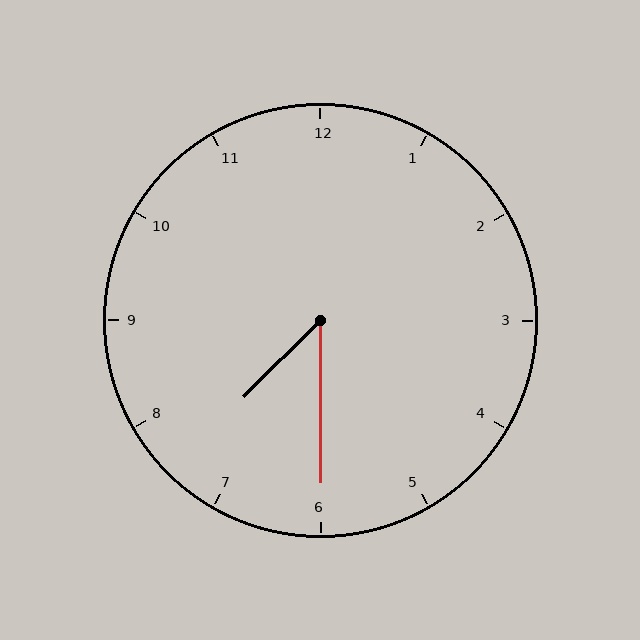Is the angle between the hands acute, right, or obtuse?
It is acute.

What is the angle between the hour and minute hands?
Approximately 45 degrees.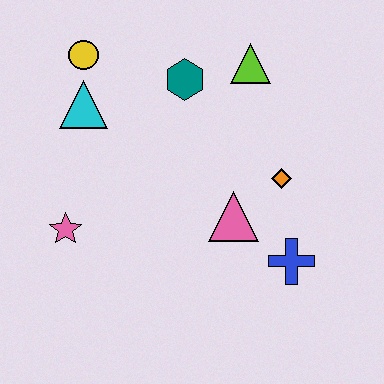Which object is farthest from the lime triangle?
The pink star is farthest from the lime triangle.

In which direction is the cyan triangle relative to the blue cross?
The cyan triangle is to the left of the blue cross.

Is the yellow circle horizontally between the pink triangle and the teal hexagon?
No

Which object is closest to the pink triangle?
The orange diamond is closest to the pink triangle.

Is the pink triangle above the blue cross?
Yes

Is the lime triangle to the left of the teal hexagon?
No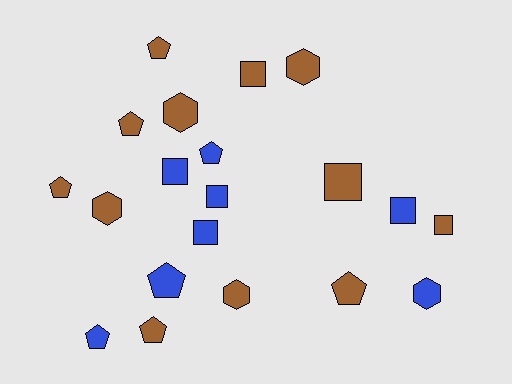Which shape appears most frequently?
Pentagon, with 8 objects.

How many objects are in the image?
There are 20 objects.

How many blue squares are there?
There are 4 blue squares.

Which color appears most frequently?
Brown, with 12 objects.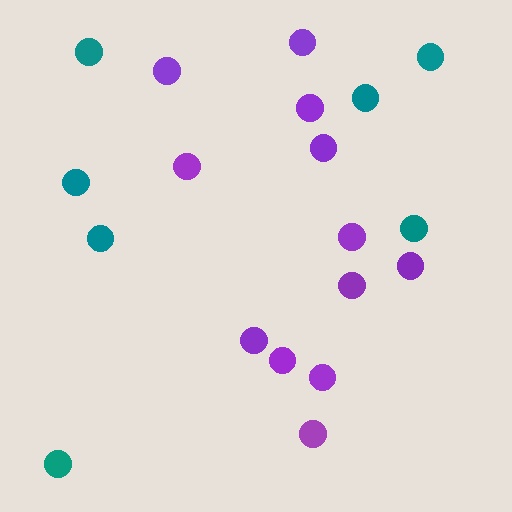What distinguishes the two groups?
There are 2 groups: one group of purple circles (12) and one group of teal circles (7).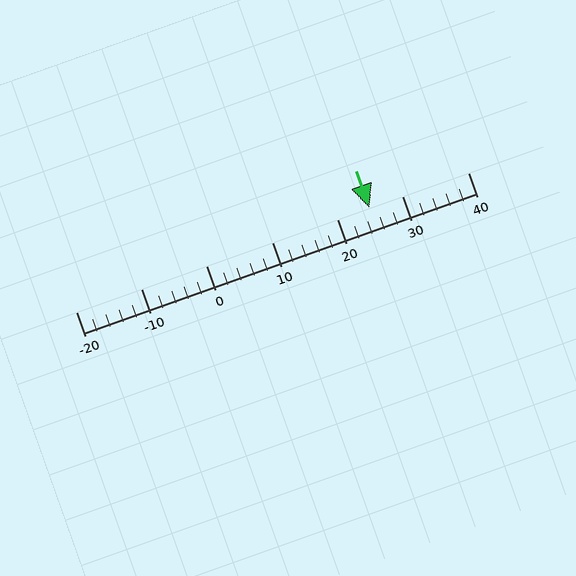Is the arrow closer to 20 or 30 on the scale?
The arrow is closer to 20.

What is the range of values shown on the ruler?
The ruler shows values from -20 to 40.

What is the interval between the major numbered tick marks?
The major tick marks are spaced 10 units apart.